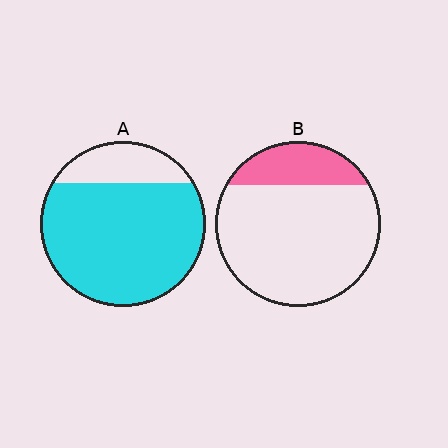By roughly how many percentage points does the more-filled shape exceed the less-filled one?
By roughly 60 percentage points (A over B).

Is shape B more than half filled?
No.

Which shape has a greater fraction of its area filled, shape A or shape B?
Shape A.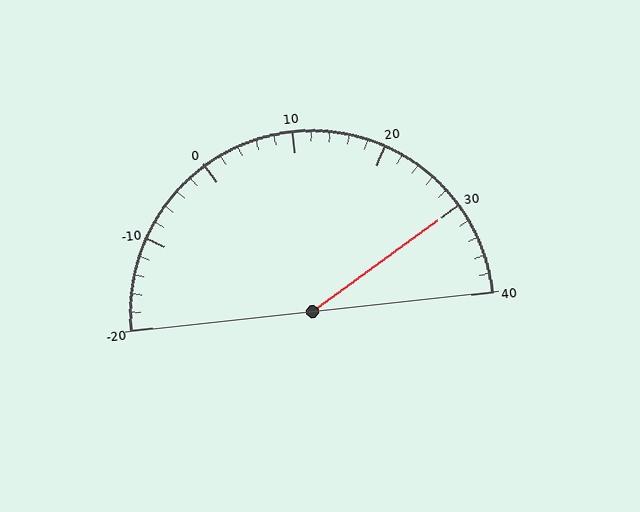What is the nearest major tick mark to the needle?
The nearest major tick mark is 30.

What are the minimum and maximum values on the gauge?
The gauge ranges from -20 to 40.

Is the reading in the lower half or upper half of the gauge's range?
The reading is in the upper half of the range (-20 to 40).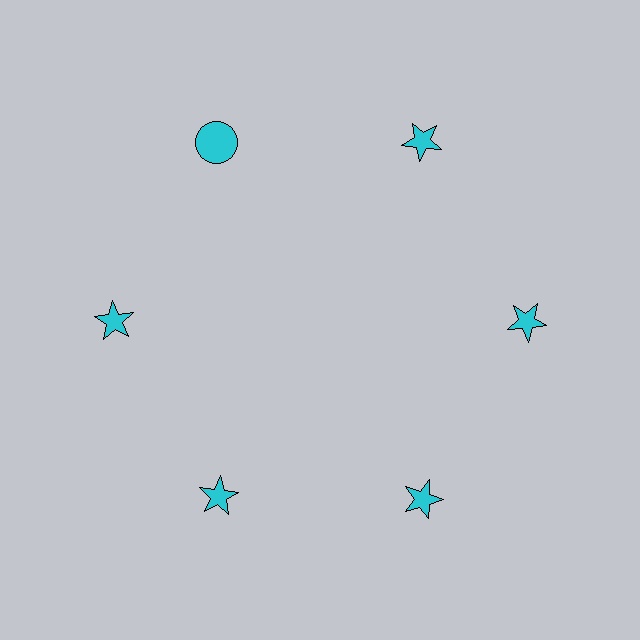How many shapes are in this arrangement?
There are 6 shapes arranged in a ring pattern.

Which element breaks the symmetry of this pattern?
The cyan circle at roughly the 11 o'clock position breaks the symmetry. All other shapes are cyan stars.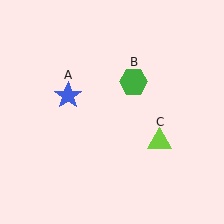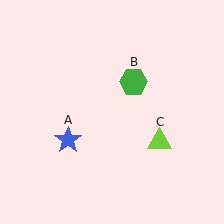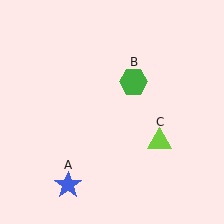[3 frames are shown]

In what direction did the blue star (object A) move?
The blue star (object A) moved down.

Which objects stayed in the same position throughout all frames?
Green hexagon (object B) and lime triangle (object C) remained stationary.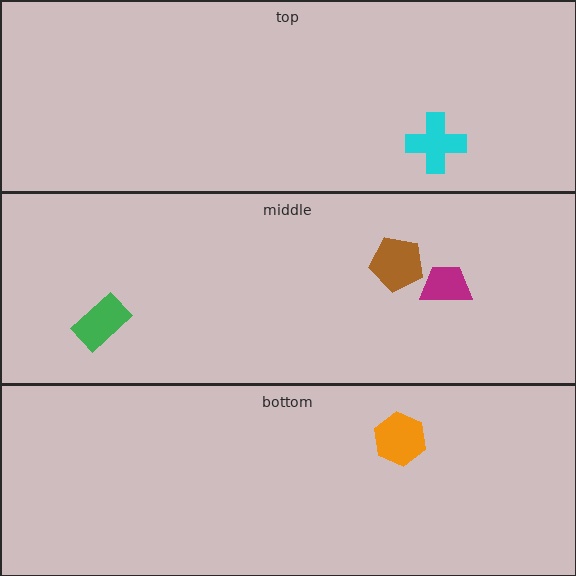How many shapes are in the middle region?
3.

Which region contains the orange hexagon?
The bottom region.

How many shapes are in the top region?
1.